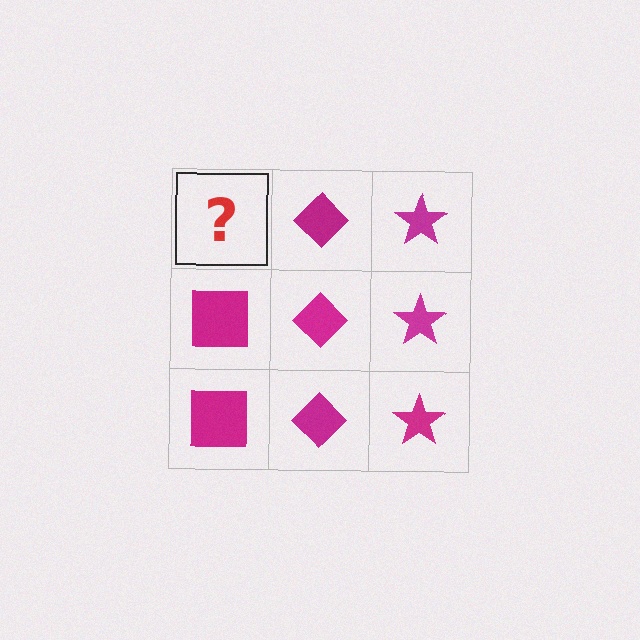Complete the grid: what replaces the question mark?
The question mark should be replaced with a magenta square.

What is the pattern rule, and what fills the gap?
The rule is that each column has a consistent shape. The gap should be filled with a magenta square.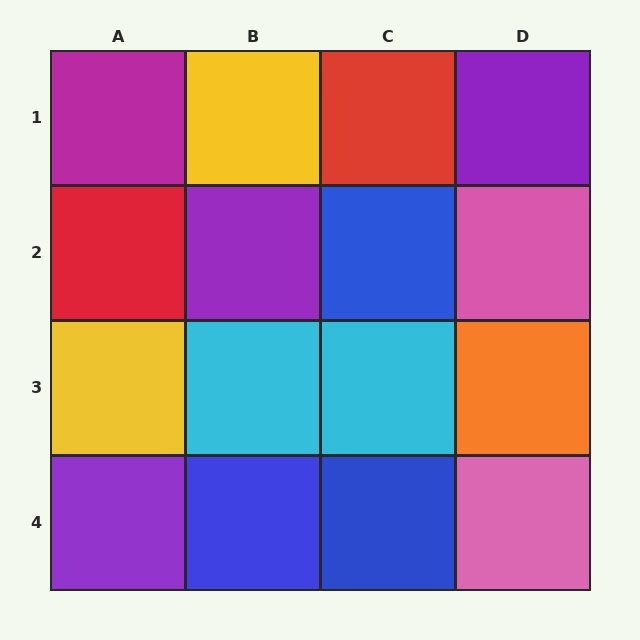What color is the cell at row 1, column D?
Purple.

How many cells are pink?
2 cells are pink.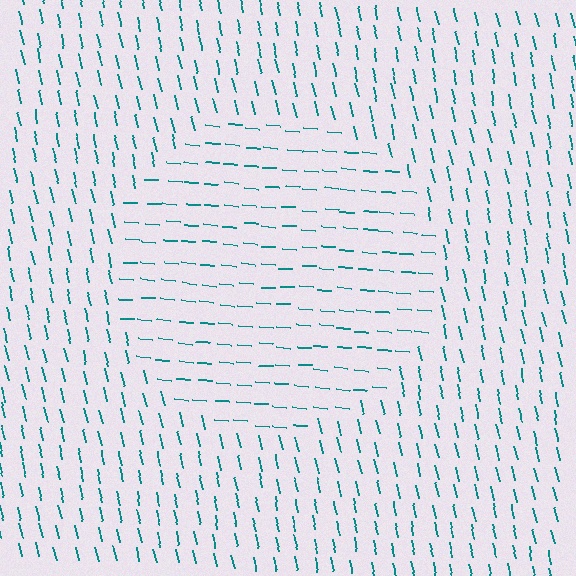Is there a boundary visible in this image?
Yes, there is a texture boundary formed by a change in line orientation.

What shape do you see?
I see a circle.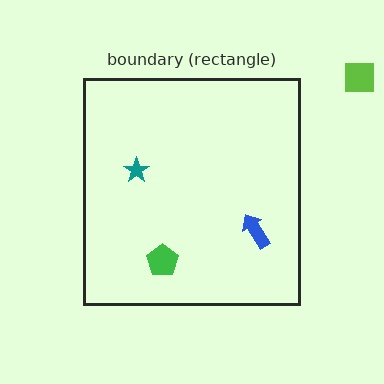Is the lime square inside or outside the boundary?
Outside.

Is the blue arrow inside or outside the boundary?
Inside.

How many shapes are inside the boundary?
3 inside, 1 outside.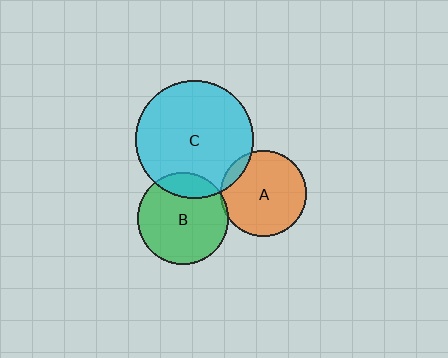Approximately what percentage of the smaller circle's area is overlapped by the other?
Approximately 10%.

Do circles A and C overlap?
Yes.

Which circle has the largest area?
Circle C (cyan).